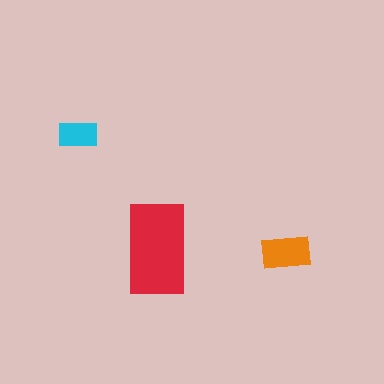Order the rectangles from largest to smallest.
the red one, the orange one, the cyan one.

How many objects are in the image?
There are 3 objects in the image.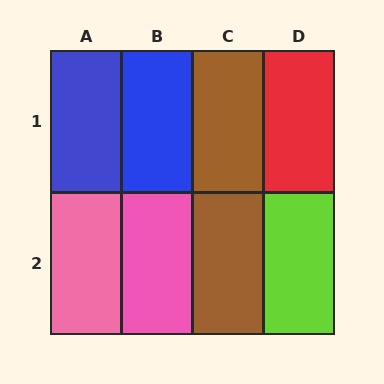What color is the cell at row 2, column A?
Pink.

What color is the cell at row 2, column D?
Lime.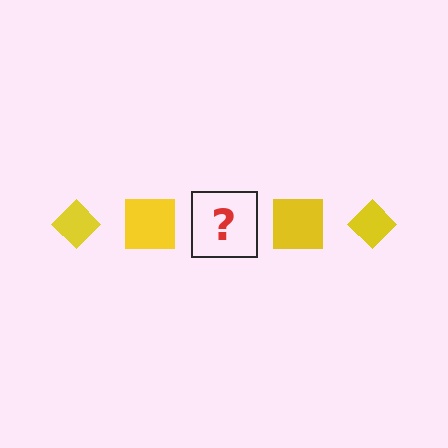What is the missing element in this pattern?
The missing element is a yellow diamond.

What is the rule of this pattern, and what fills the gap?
The rule is that the pattern cycles through diamond, square shapes in yellow. The gap should be filled with a yellow diamond.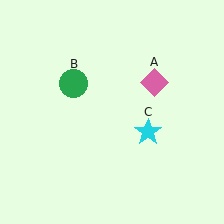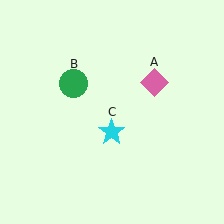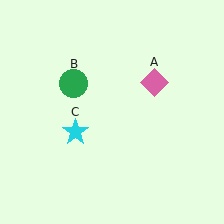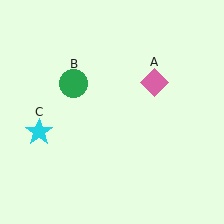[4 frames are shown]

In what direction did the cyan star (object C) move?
The cyan star (object C) moved left.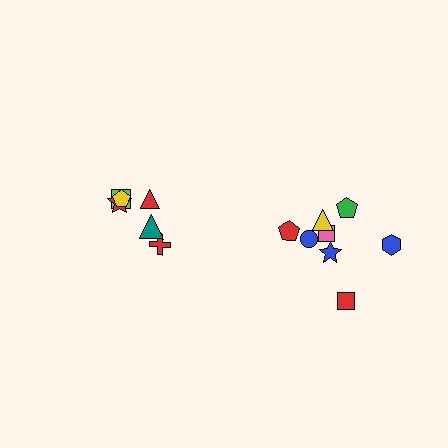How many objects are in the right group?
There are 8 objects.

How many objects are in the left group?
There are 6 objects.